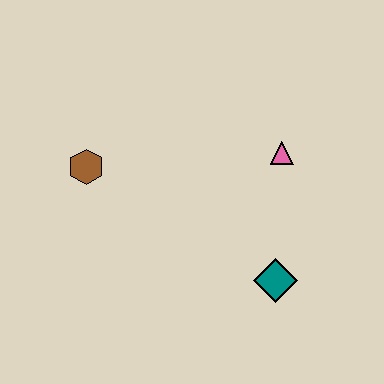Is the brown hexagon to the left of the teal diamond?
Yes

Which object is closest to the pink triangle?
The teal diamond is closest to the pink triangle.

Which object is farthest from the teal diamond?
The brown hexagon is farthest from the teal diamond.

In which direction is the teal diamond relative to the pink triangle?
The teal diamond is below the pink triangle.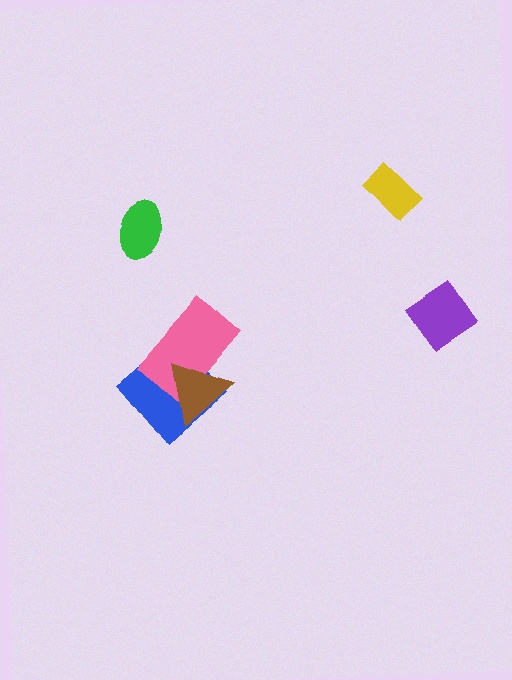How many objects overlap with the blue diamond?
2 objects overlap with the blue diamond.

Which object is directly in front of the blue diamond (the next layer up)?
The pink rectangle is directly in front of the blue diamond.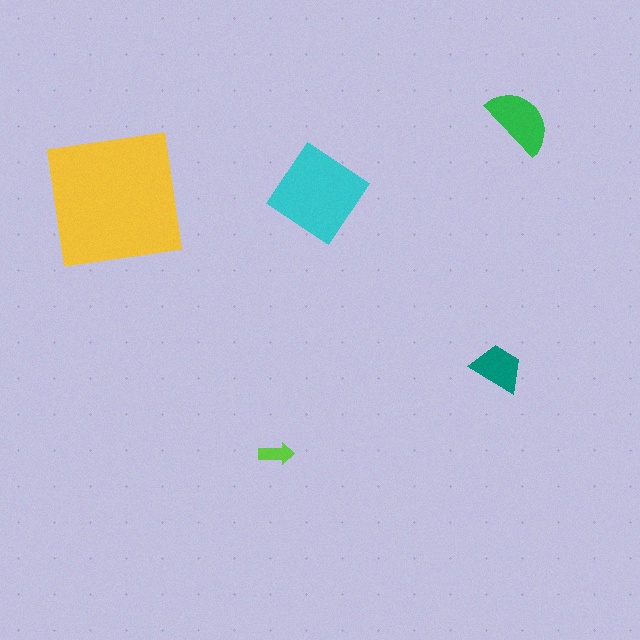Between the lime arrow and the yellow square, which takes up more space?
The yellow square.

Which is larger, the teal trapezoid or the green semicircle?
The green semicircle.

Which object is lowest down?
The lime arrow is bottommost.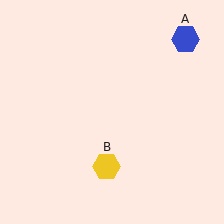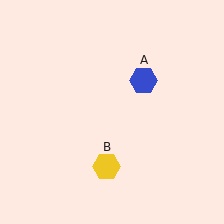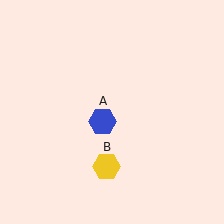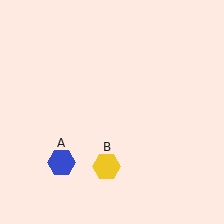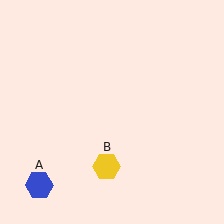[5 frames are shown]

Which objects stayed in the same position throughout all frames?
Yellow hexagon (object B) remained stationary.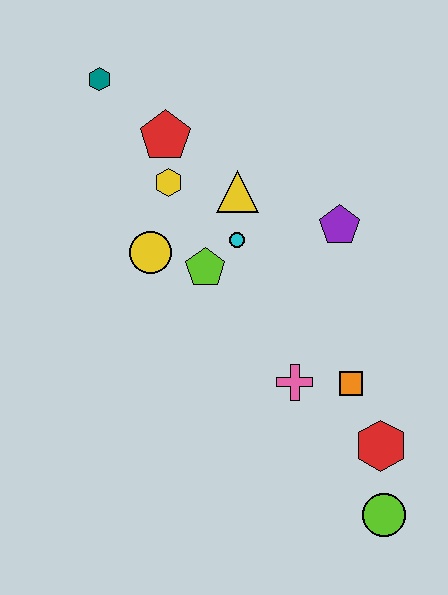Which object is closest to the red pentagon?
The yellow hexagon is closest to the red pentagon.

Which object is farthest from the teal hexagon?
The lime circle is farthest from the teal hexagon.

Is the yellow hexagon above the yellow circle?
Yes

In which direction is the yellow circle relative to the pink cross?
The yellow circle is to the left of the pink cross.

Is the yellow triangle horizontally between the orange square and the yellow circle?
Yes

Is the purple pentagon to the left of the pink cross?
No